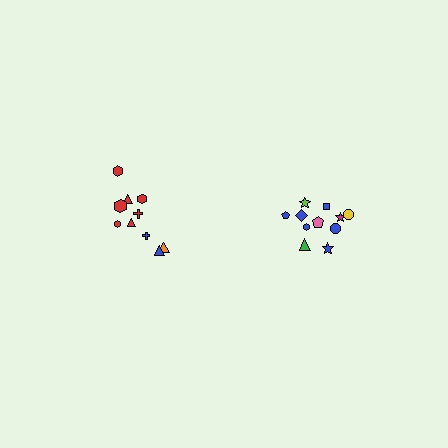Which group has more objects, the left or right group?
The right group.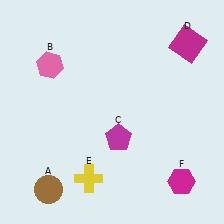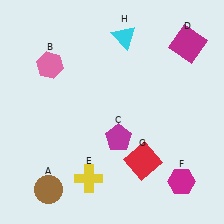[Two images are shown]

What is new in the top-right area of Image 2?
A cyan triangle (H) was added in the top-right area of Image 2.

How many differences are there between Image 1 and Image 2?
There are 2 differences between the two images.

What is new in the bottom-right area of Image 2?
A red square (G) was added in the bottom-right area of Image 2.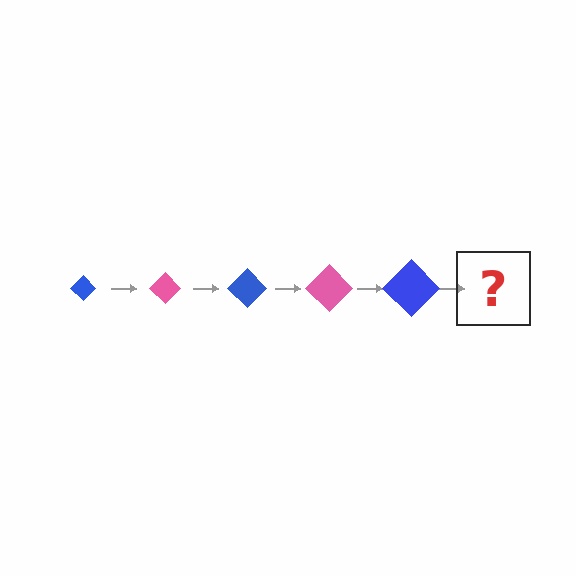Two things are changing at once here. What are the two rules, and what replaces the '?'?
The two rules are that the diamond grows larger each step and the color cycles through blue and pink. The '?' should be a pink diamond, larger than the previous one.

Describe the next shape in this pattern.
It should be a pink diamond, larger than the previous one.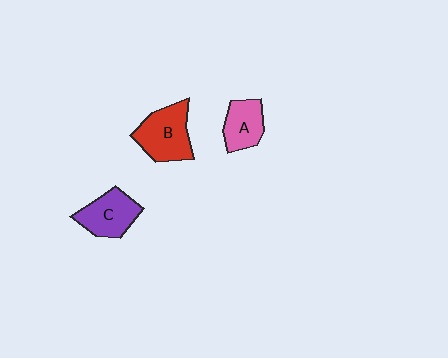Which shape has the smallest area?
Shape A (pink).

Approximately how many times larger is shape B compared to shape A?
Approximately 1.5 times.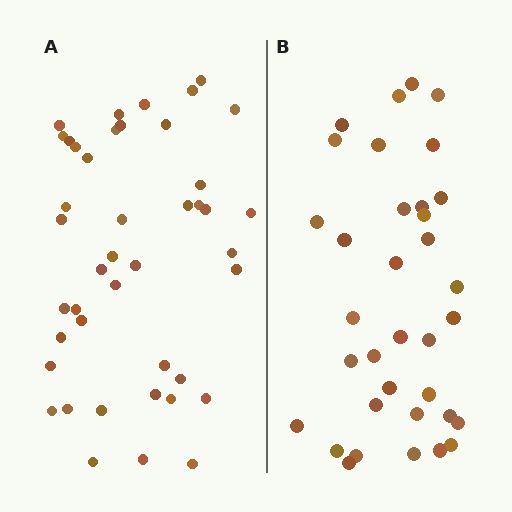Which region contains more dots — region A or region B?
Region A (the left region) has more dots.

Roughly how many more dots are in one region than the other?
Region A has roughly 8 or so more dots than region B.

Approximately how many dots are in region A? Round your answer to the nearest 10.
About 40 dots. (The exact count is 43, which rounds to 40.)